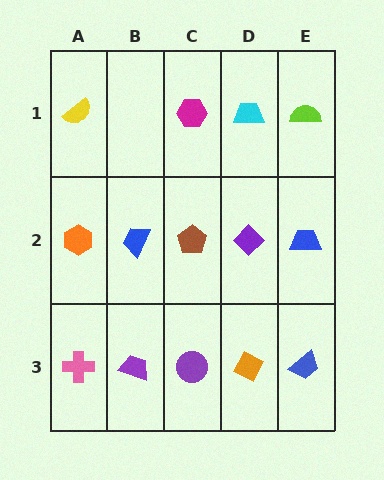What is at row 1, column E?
A lime semicircle.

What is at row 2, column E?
A blue trapezoid.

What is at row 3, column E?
A blue trapezoid.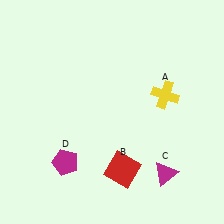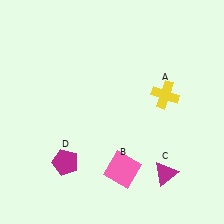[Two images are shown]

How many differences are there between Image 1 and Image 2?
There is 1 difference between the two images.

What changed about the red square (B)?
In Image 1, B is red. In Image 2, it changed to pink.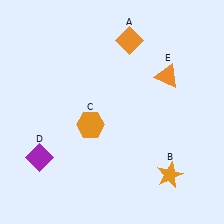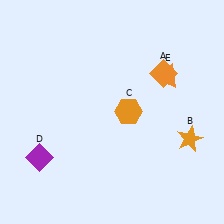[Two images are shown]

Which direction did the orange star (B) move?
The orange star (B) moved up.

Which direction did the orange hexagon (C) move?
The orange hexagon (C) moved right.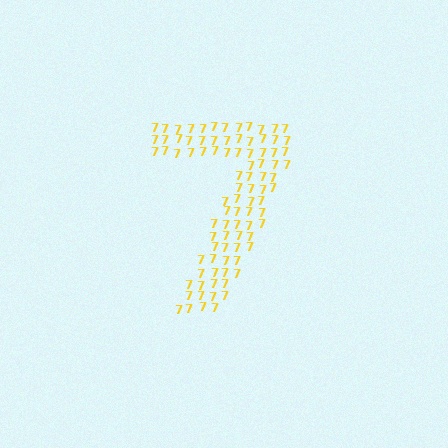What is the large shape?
The large shape is the digit 7.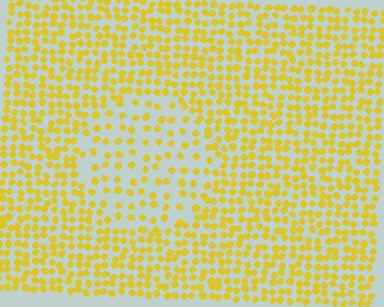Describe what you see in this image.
The image contains small yellow elements arranged at two different densities. A circle-shaped region is visible where the elements are less densely packed than the surrounding area.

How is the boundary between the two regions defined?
The boundary is defined by a change in element density (approximately 2.0x ratio). All elements are the same color, size, and shape.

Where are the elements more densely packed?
The elements are more densely packed outside the circle boundary.